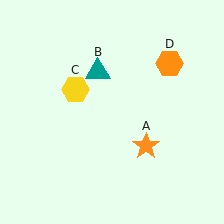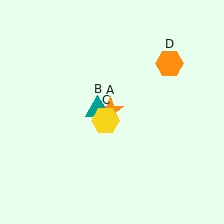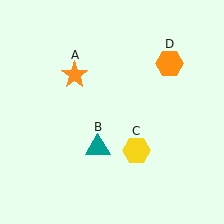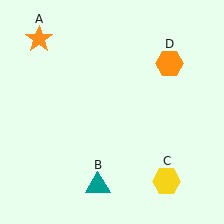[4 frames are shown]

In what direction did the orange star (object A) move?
The orange star (object A) moved up and to the left.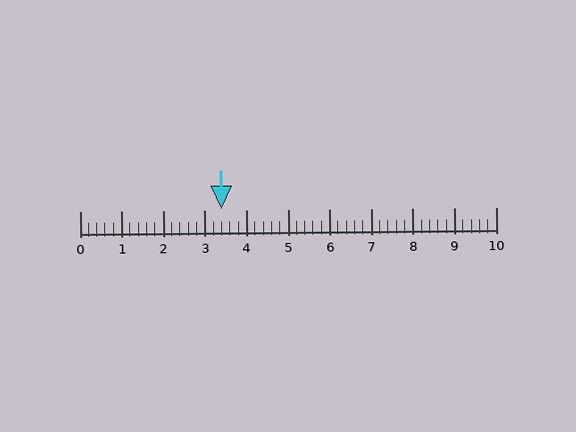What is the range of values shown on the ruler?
The ruler shows values from 0 to 10.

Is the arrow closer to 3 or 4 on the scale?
The arrow is closer to 3.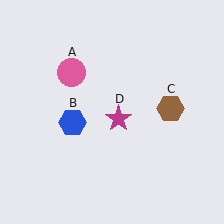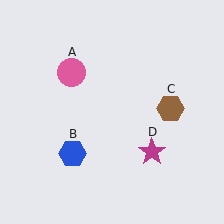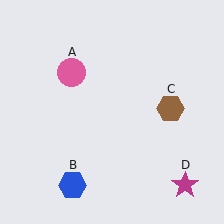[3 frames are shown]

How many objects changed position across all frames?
2 objects changed position: blue hexagon (object B), magenta star (object D).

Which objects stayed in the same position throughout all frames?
Pink circle (object A) and brown hexagon (object C) remained stationary.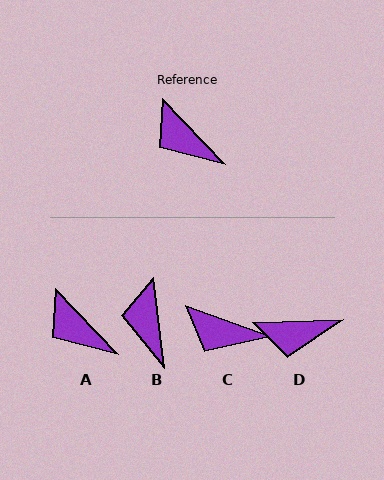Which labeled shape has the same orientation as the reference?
A.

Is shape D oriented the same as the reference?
No, it is off by about 48 degrees.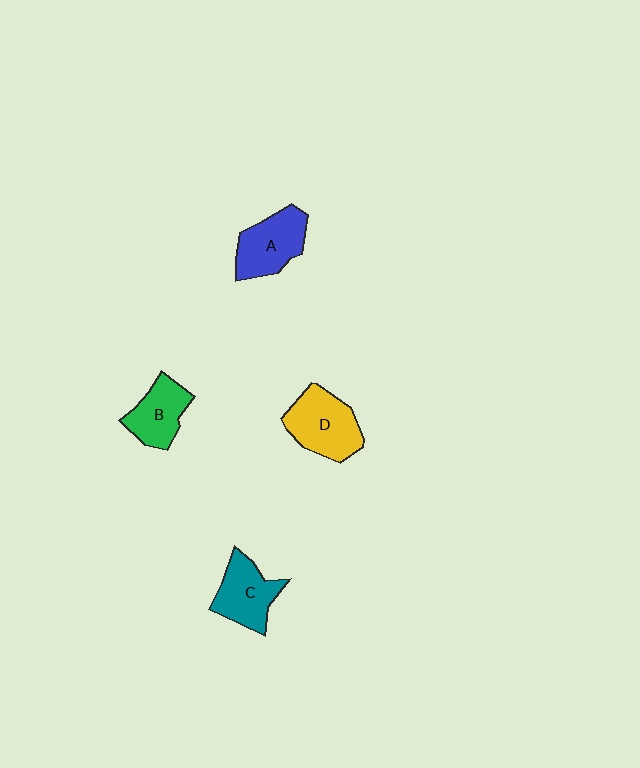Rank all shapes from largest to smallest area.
From largest to smallest: D (yellow), A (blue), C (teal), B (green).